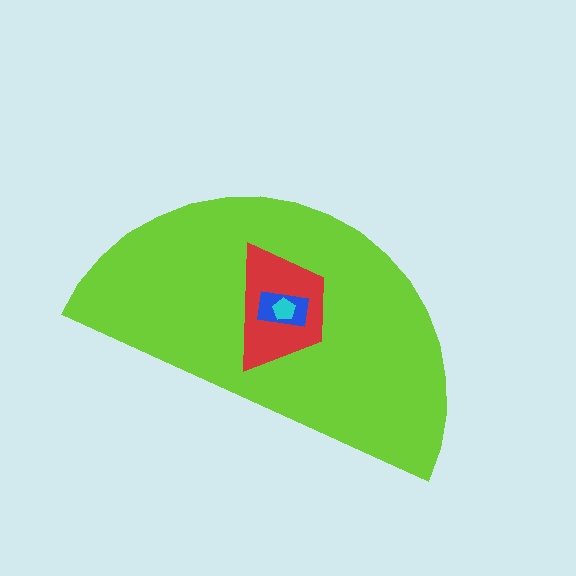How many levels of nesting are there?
4.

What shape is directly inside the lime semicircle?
The red trapezoid.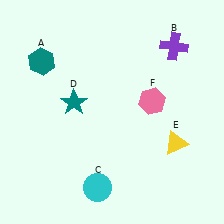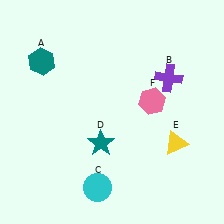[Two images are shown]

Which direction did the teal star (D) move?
The teal star (D) moved down.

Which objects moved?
The objects that moved are: the purple cross (B), the teal star (D).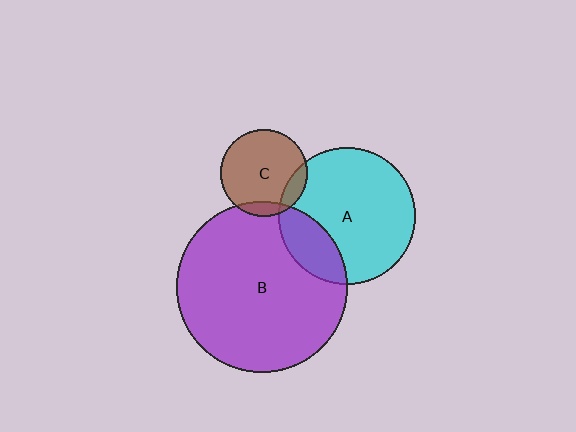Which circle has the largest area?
Circle B (purple).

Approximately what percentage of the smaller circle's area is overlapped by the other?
Approximately 10%.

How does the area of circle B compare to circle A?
Approximately 1.6 times.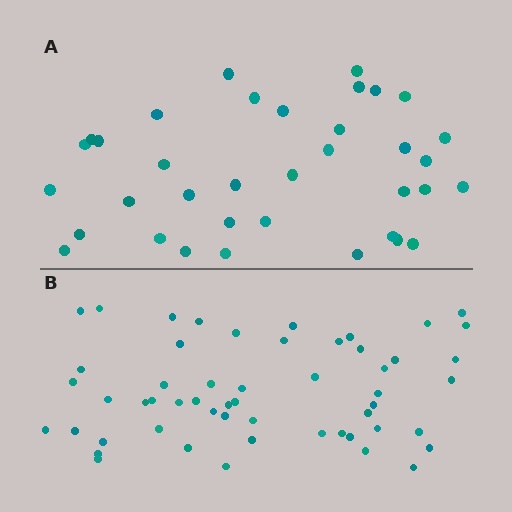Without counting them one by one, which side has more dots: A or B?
Region B (the bottom region) has more dots.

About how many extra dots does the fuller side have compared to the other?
Region B has approximately 20 more dots than region A.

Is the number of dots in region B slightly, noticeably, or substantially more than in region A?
Region B has substantially more. The ratio is roughly 1.5 to 1.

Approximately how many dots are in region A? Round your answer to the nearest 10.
About 40 dots. (The exact count is 36, which rounds to 40.)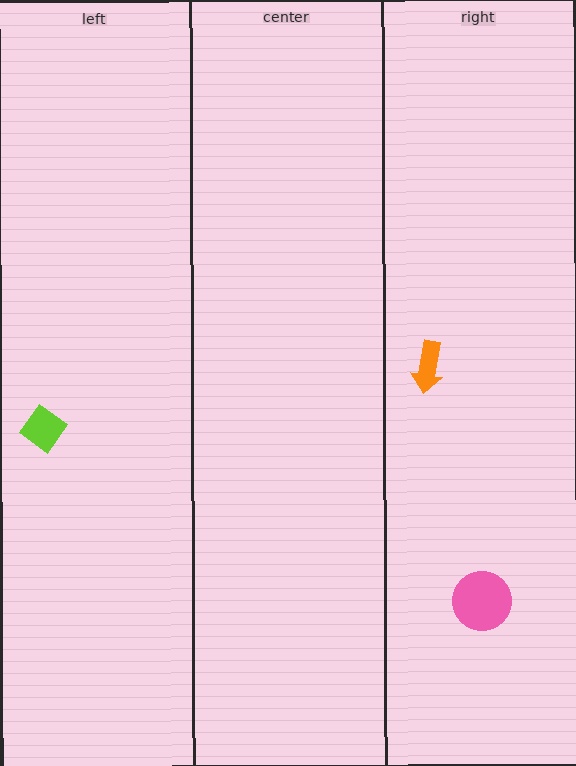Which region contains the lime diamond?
The left region.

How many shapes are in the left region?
1.